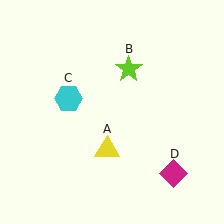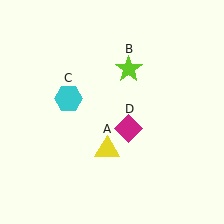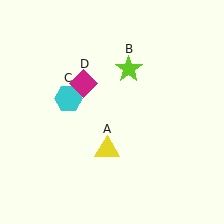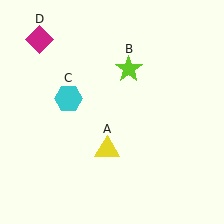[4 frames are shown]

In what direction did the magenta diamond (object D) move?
The magenta diamond (object D) moved up and to the left.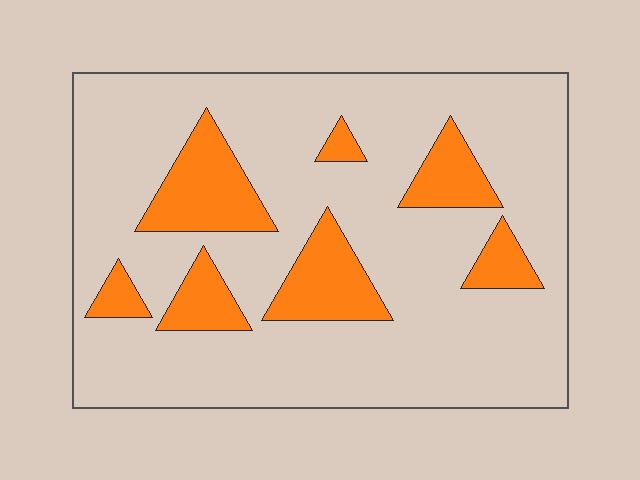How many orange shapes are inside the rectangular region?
7.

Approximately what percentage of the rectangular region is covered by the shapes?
Approximately 20%.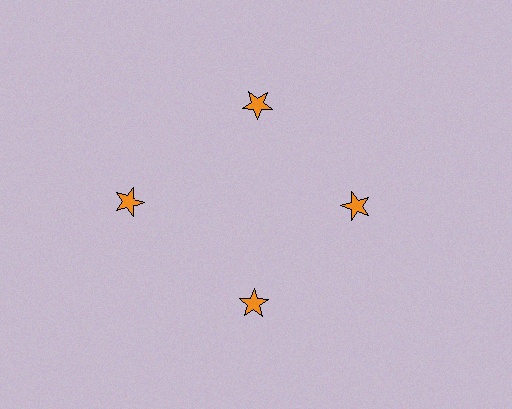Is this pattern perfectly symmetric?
No. The 4 orange stars are arranged in a ring, but one element near the 9 o'clock position is pushed outward from the center, breaking the 4-fold rotational symmetry.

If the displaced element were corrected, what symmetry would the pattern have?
It would have 4-fold rotational symmetry — the pattern would map onto itself every 90 degrees.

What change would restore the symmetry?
The symmetry would be restored by moving it inward, back onto the ring so that all 4 stars sit at equal angles and equal distance from the center.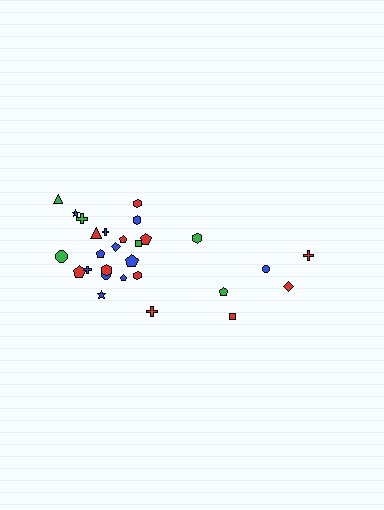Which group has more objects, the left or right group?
The left group.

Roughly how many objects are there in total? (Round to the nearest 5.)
Roughly 30 objects in total.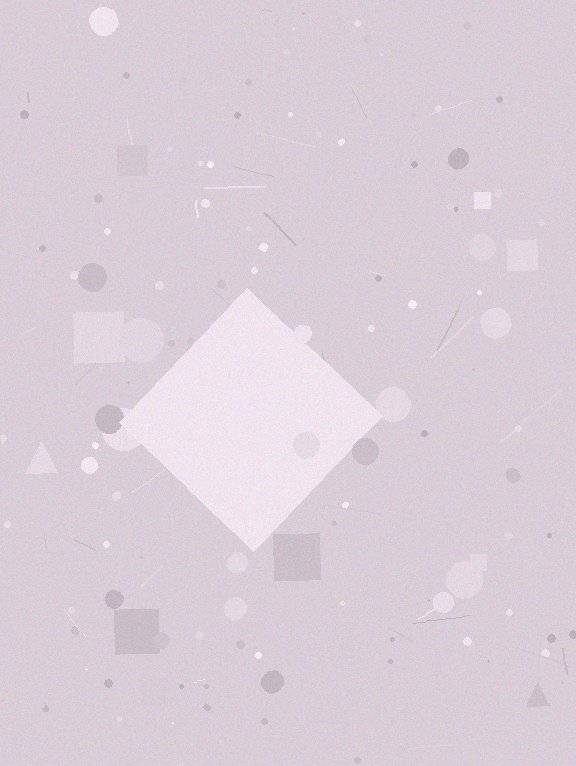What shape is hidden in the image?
A diamond is hidden in the image.